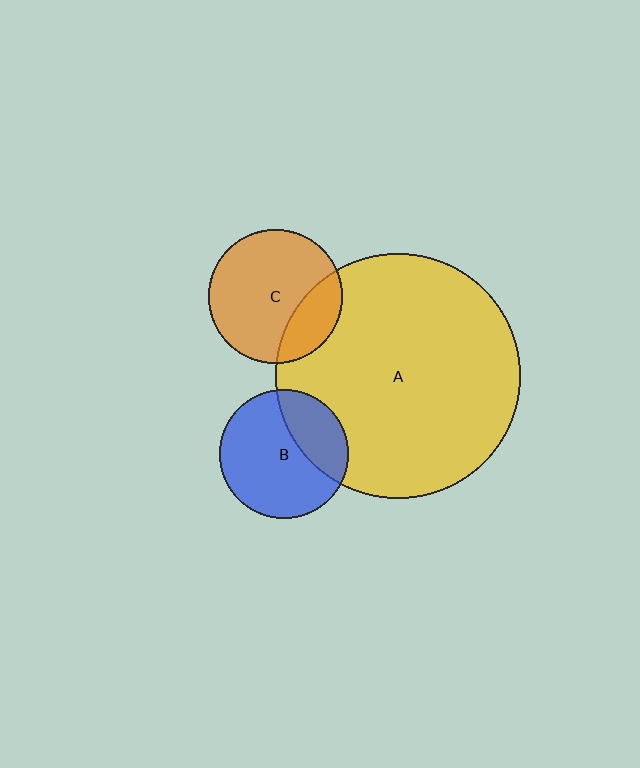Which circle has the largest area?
Circle A (yellow).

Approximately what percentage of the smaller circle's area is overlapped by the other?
Approximately 25%.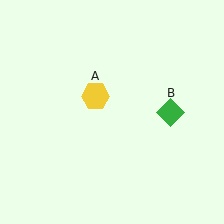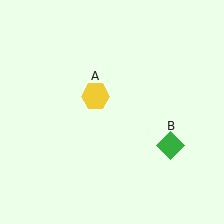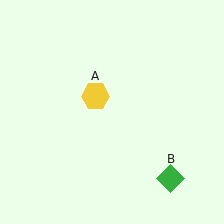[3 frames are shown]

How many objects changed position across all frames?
1 object changed position: green diamond (object B).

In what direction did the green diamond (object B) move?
The green diamond (object B) moved down.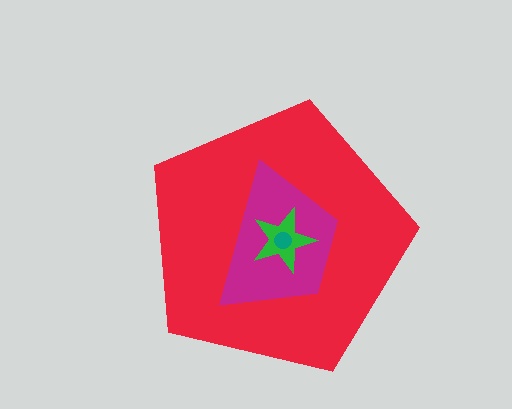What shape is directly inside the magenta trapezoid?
The green star.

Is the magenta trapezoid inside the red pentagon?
Yes.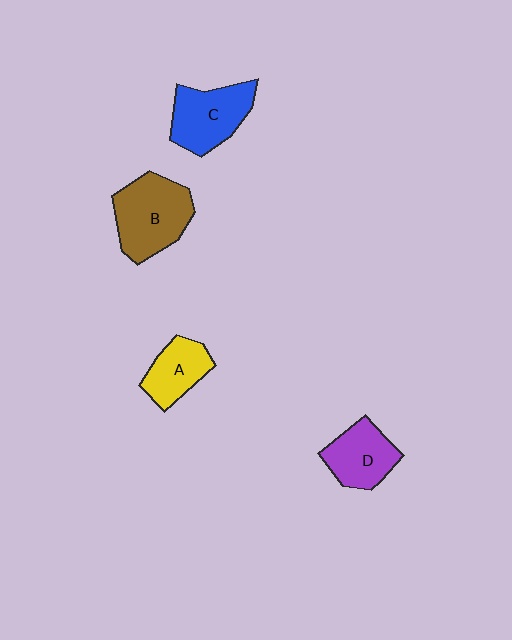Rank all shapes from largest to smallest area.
From largest to smallest: B (brown), C (blue), D (purple), A (yellow).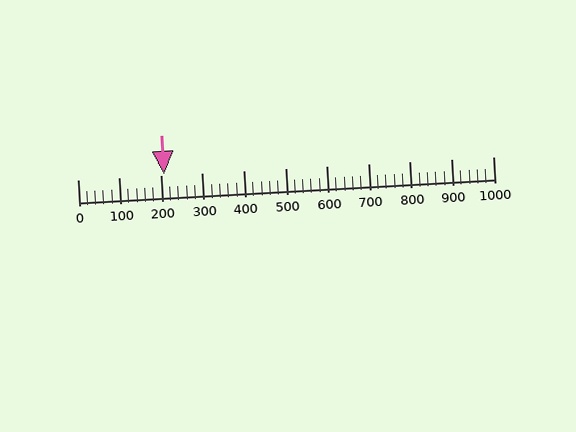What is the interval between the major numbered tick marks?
The major tick marks are spaced 100 units apart.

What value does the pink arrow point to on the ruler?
The pink arrow points to approximately 208.